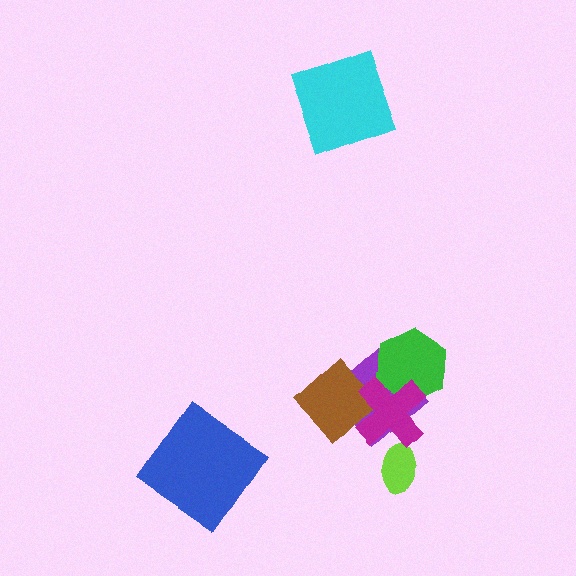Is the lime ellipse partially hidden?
No, no other shape covers it.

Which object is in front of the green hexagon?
The magenta cross is in front of the green hexagon.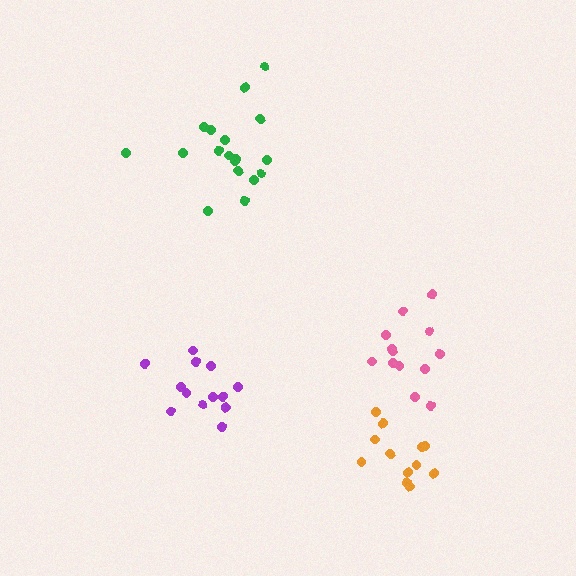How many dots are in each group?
Group 1: 13 dots, Group 2: 18 dots, Group 3: 12 dots, Group 4: 13 dots (56 total).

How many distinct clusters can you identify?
There are 4 distinct clusters.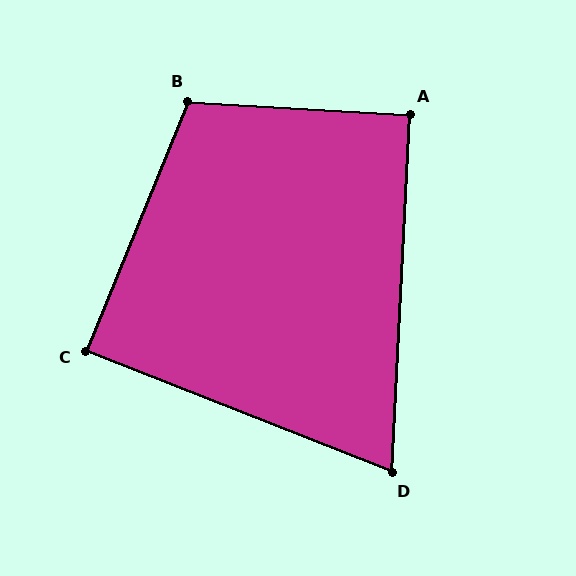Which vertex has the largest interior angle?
B, at approximately 109 degrees.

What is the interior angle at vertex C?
Approximately 89 degrees (approximately right).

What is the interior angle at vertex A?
Approximately 91 degrees (approximately right).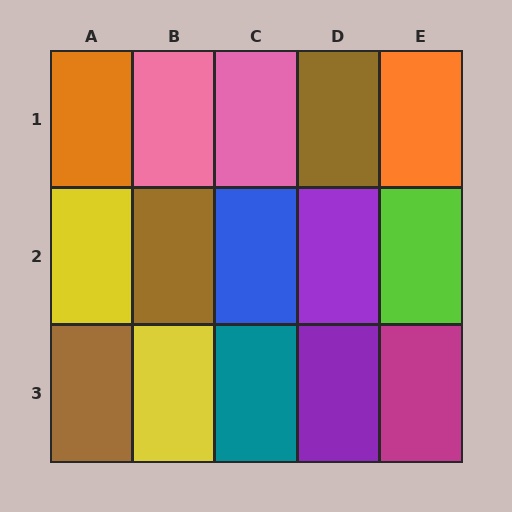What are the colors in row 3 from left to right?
Brown, yellow, teal, purple, magenta.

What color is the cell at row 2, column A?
Yellow.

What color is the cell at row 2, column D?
Purple.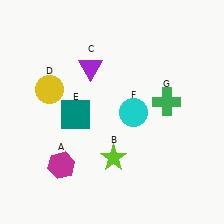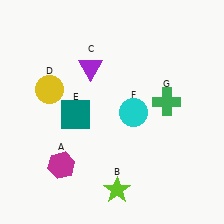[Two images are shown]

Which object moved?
The lime star (B) moved down.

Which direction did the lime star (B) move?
The lime star (B) moved down.